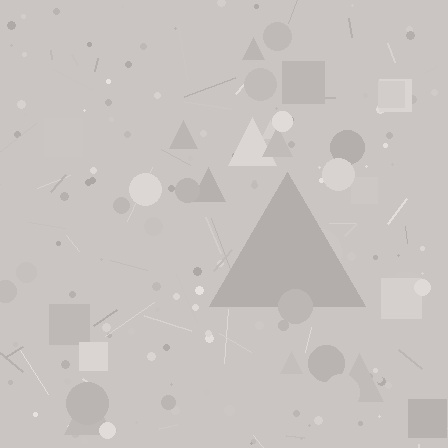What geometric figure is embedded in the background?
A triangle is embedded in the background.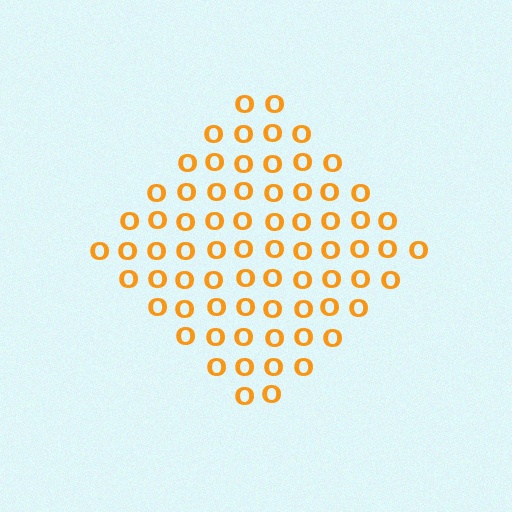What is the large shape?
The large shape is a diamond.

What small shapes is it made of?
It is made of small letter O's.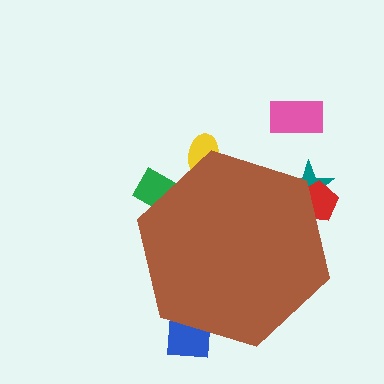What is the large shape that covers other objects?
A brown hexagon.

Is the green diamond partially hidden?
Yes, the green diamond is partially hidden behind the brown hexagon.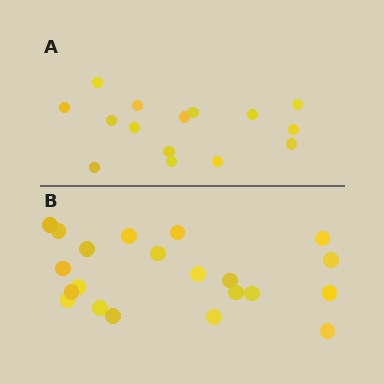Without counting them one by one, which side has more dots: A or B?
Region B (the bottom region) has more dots.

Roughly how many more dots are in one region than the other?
Region B has about 6 more dots than region A.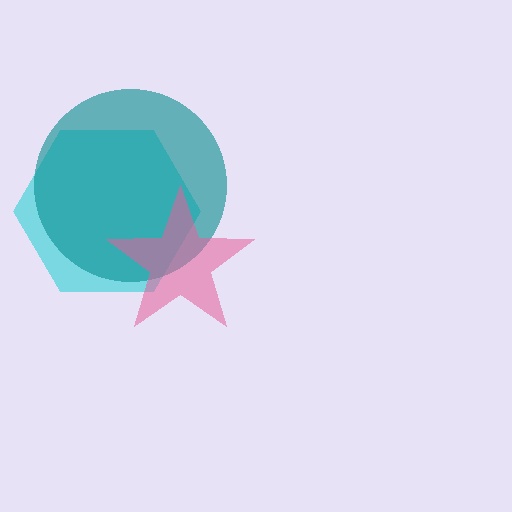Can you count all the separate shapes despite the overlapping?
Yes, there are 3 separate shapes.